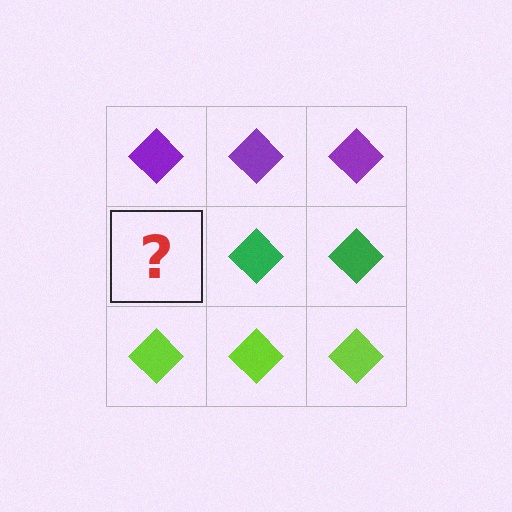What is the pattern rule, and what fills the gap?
The rule is that each row has a consistent color. The gap should be filled with a green diamond.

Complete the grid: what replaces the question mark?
The question mark should be replaced with a green diamond.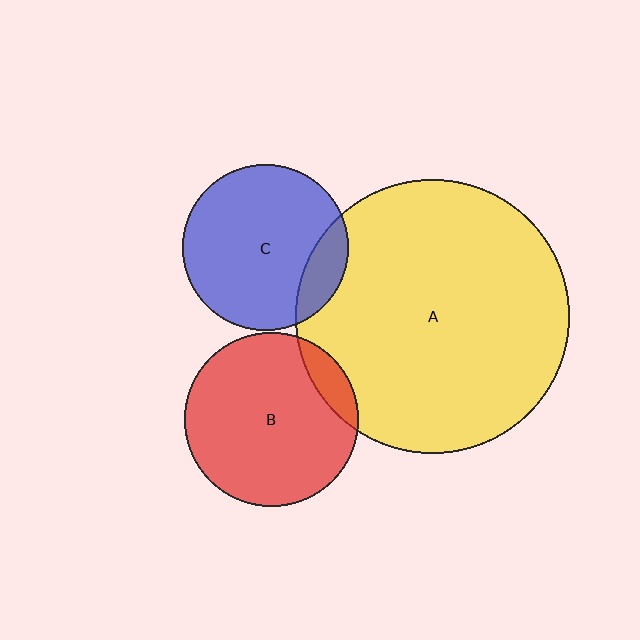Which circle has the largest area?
Circle A (yellow).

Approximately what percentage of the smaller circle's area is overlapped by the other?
Approximately 15%.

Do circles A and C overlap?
Yes.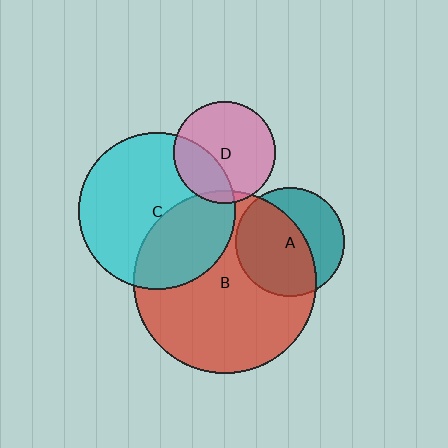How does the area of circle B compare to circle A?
Approximately 2.8 times.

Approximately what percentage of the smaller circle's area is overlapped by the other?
Approximately 5%.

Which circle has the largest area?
Circle B (red).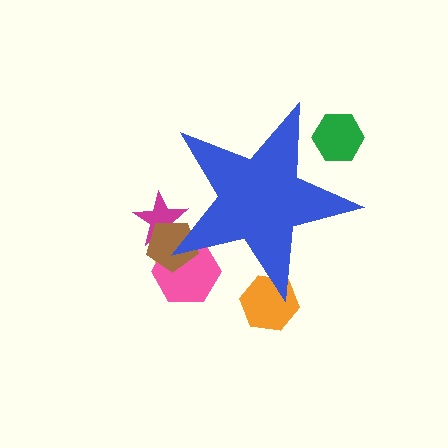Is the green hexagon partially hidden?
Yes, the green hexagon is partially hidden behind the blue star.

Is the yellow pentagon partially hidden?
Yes, the yellow pentagon is partially hidden behind the blue star.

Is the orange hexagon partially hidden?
Yes, the orange hexagon is partially hidden behind the blue star.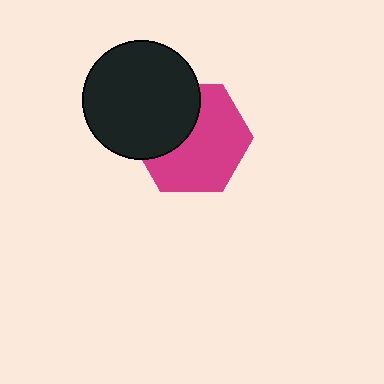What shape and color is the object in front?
The object in front is a black circle.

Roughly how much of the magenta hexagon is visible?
About half of it is visible (roughly 63%).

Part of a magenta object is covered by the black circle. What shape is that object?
It is a hexagon.